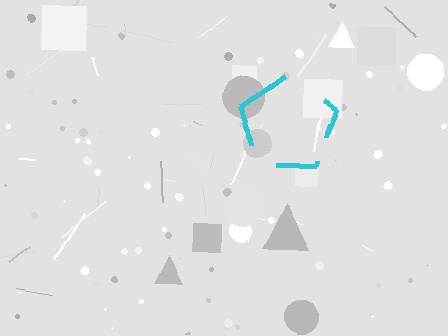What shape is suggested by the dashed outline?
The dashed outline suggests a pentagon.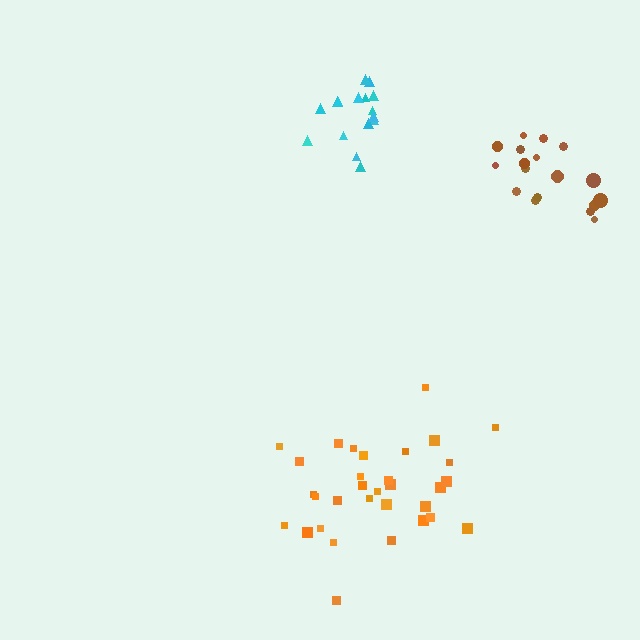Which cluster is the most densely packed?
Cyan.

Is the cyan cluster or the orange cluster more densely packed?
Cyan.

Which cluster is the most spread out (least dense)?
Brown.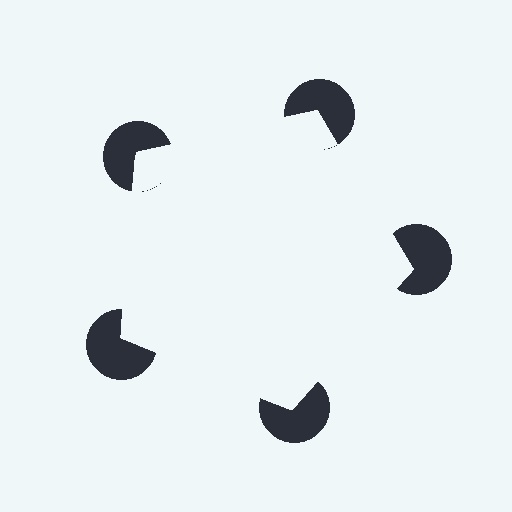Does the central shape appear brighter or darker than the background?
It typically appears slightly brighter than the background, even though no actual brightness change is drawn.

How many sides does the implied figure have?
5 sides.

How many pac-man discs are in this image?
There are 5 — one at each vertex of the illusory pentagon.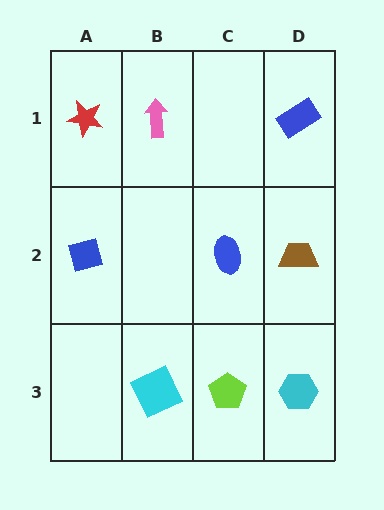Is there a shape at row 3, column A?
No, that cell is empty.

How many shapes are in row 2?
3 shapes.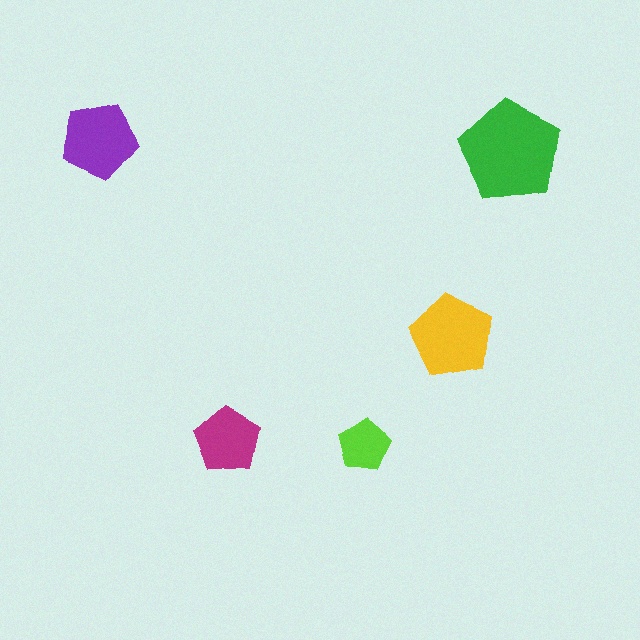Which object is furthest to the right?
The green pentagon is rightmost.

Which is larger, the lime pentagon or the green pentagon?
The green one.